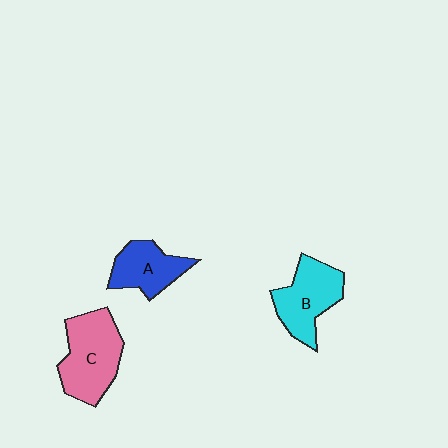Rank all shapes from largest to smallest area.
From largest to smallest: C (pink), B (cyan), A (blue).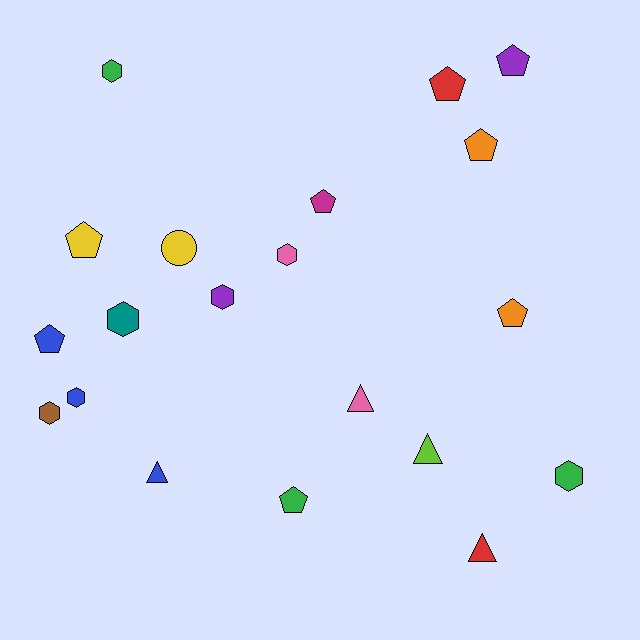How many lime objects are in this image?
There is 1 lime object.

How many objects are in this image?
There are 20 objects.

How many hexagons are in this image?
There are 7 hexagons.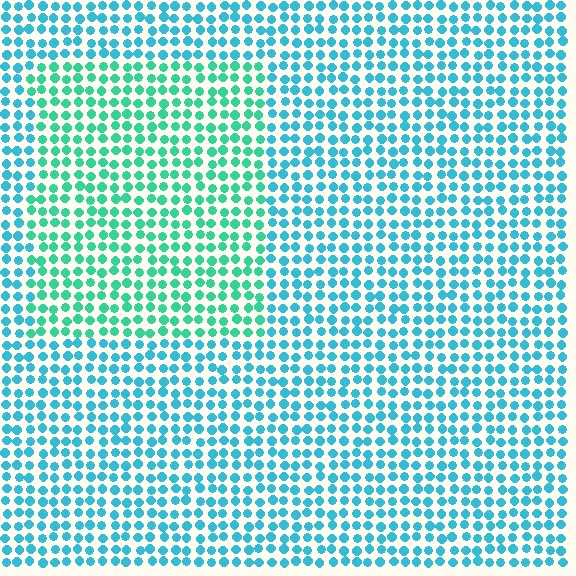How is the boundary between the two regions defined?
The boundary is defined purely by a slight shift in hue (about 31 degrees). Spacing, size, and orientation are identical on both sides.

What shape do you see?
I see a rectangle.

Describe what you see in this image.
The image is filled with small cyan elements in a uniform arrangement. A rectangle-shaped region is visible where the elements are tinted to a slightly different hue, forming a subtle color boundary.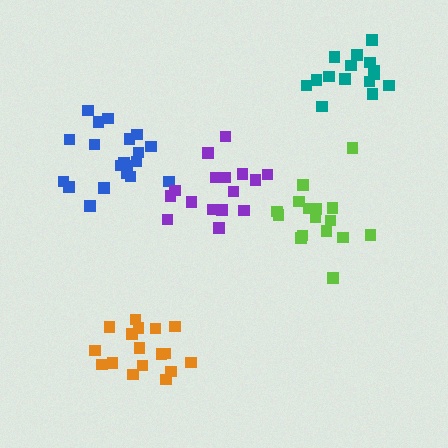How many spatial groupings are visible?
There are 5 spatial groupings.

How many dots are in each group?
Group 1: 20 dots, Group 2: 15 dots, Group 3: 17 dots, Group 4: 16 dots, Group 5: 16 dots (84 total).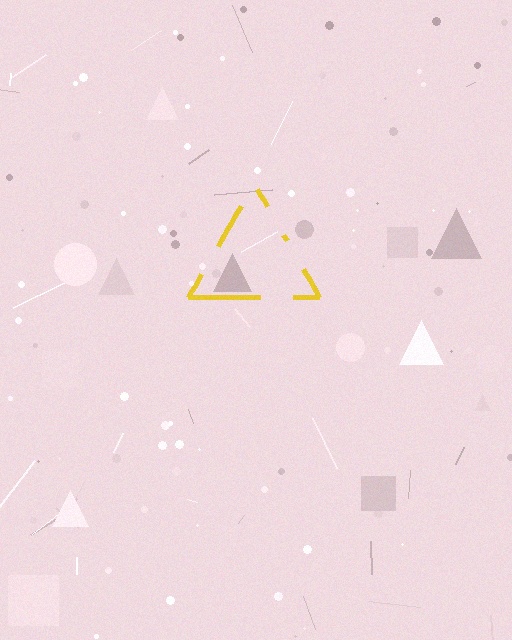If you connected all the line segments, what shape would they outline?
They would outline a triangle.